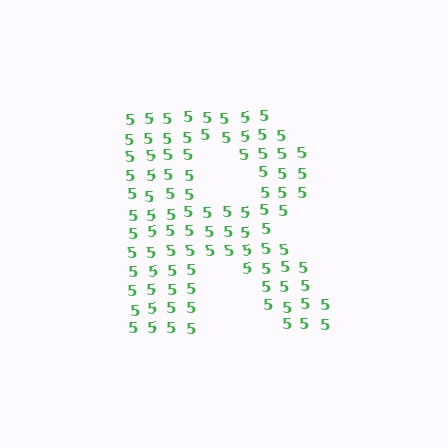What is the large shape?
The large shape is the letter R.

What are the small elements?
The small elements are digit 5's.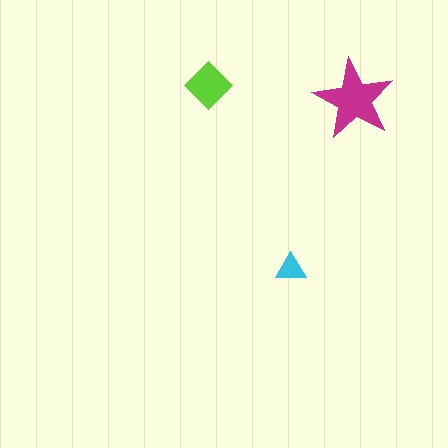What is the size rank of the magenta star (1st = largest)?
1st.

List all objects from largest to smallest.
The magenta star, the lime diamond, the cyan triangle.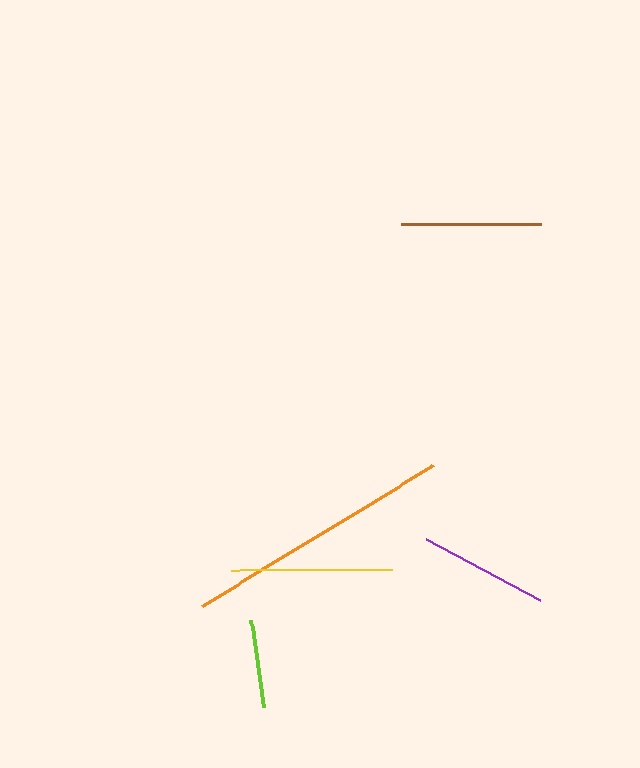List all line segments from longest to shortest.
From longest to shortest: orange, yellow, brown, purple, lime.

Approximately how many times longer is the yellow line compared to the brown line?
The yellow line is approximately 1.1 times the length of the brown line.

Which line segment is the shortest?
The lime line is the shortest at approximately 88 pixels.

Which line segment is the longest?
The orange line is the longest at approximately 269 pixels.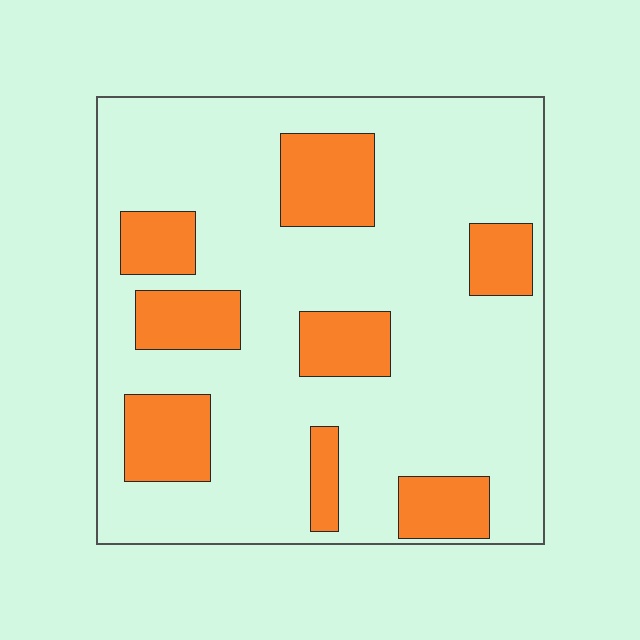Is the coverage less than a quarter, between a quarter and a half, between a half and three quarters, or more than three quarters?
Less than a quarter.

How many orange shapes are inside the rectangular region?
8.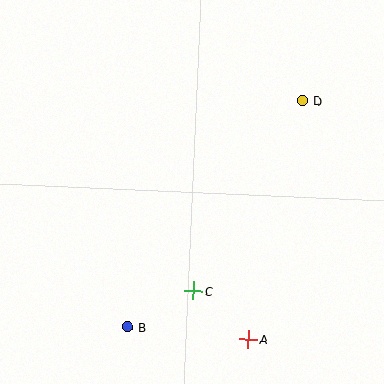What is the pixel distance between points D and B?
The distance between D and B is 286 pixels.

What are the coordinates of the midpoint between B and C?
The midpoint between B and C is at (160, 309).